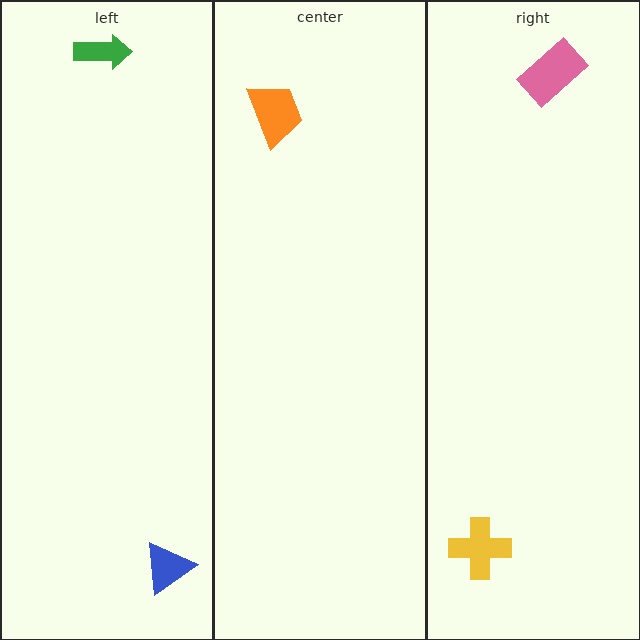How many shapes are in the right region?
2.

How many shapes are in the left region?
2.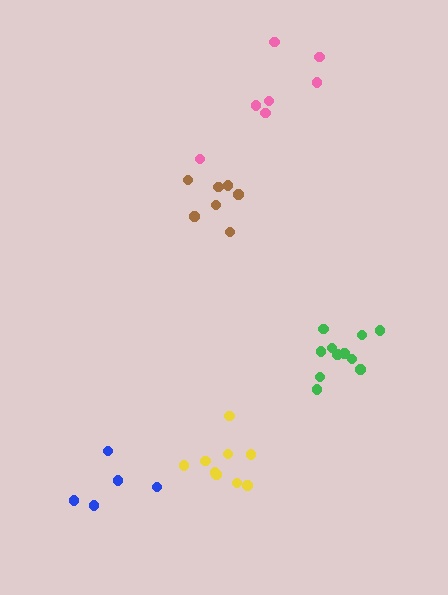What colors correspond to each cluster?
The clusters are colored: blue, pink, yellow, green, brown.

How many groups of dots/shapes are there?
There are 5 groups.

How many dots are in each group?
Group 1: 5 dots, Group 2: 7 dots, Group 3: 9 dots, Group 4: 11 dots, Group 5: 7 dots (39 total).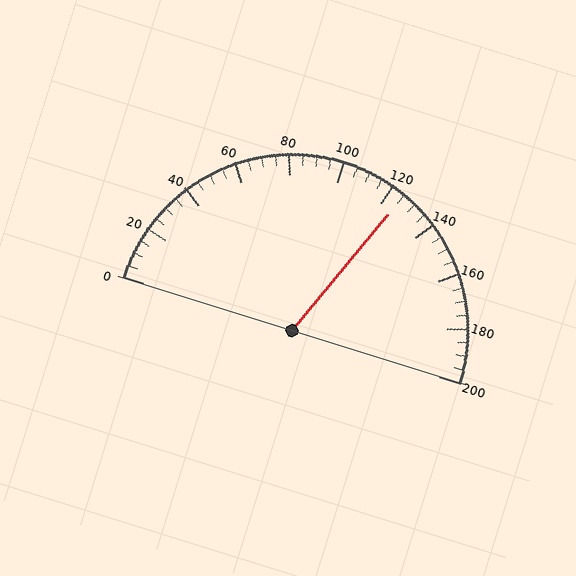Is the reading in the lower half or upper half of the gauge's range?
The reading is in the upper half of the range (0 to 200).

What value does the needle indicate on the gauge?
The needle indicates approximately 125.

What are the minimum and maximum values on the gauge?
The gauge ranges from 0 to 200.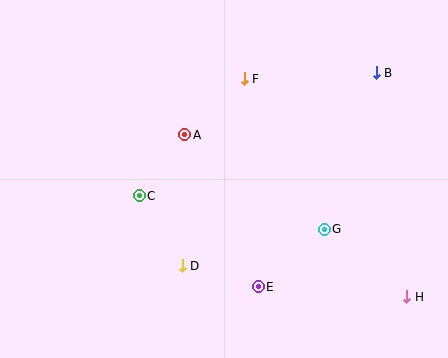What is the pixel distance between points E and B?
The distance between E and B is 244 pixels.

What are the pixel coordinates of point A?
Point A is at (185, 135).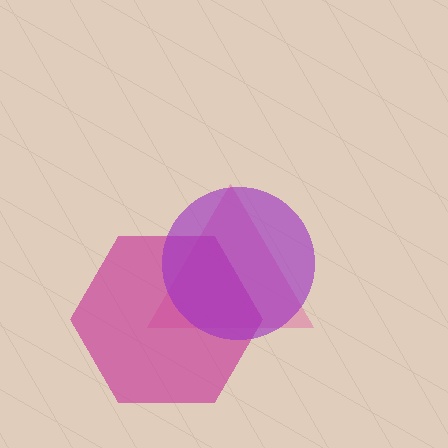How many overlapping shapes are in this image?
There are 3 overlapping shapes in the image.